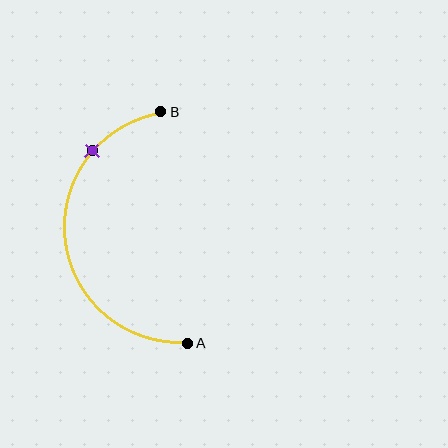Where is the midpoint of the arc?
The arc midpoint is the point on the curve farthest from the straight line joining A and B. It sits to the left of that line.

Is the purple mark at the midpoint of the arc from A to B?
No. The purple mark lies on the arc but is closer to endpoint B. The arc midpoint would be at the point on the curve equidistant along the arc from both A and B.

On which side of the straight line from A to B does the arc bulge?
The arc bulges to the left of the straight line connecting A and B.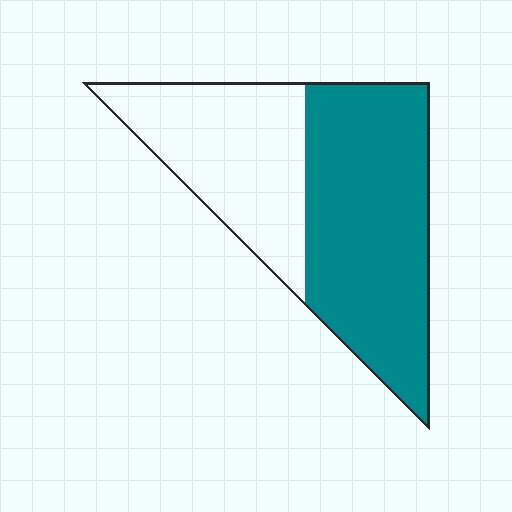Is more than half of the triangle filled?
Yes.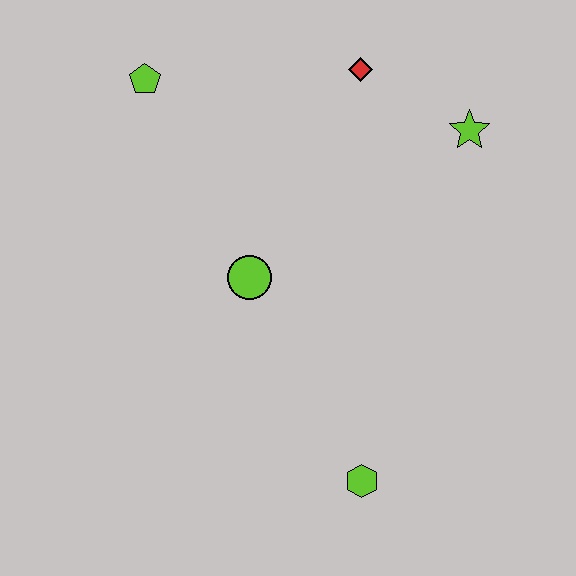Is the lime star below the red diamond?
Yes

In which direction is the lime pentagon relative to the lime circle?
The lime pentagon is above the lime circle.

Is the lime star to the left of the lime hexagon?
No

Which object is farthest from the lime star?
The lime hexagon is farthest from the lime star.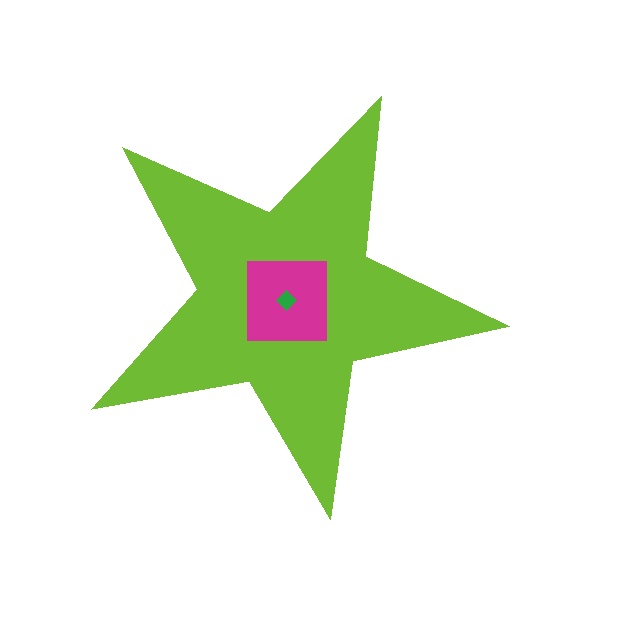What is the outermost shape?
The lime star.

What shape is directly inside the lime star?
The magenta square.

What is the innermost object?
The green diamond.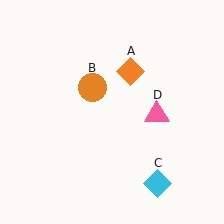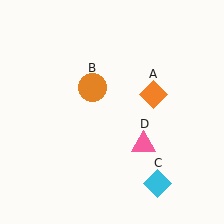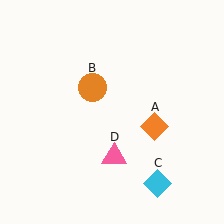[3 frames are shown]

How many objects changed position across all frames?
2 objects changed position: orange diamond (object A), pink triangle (object D).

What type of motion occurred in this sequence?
The orange diamond (object A), pink triangle (object D) rotated clockwise around the center of the scene.